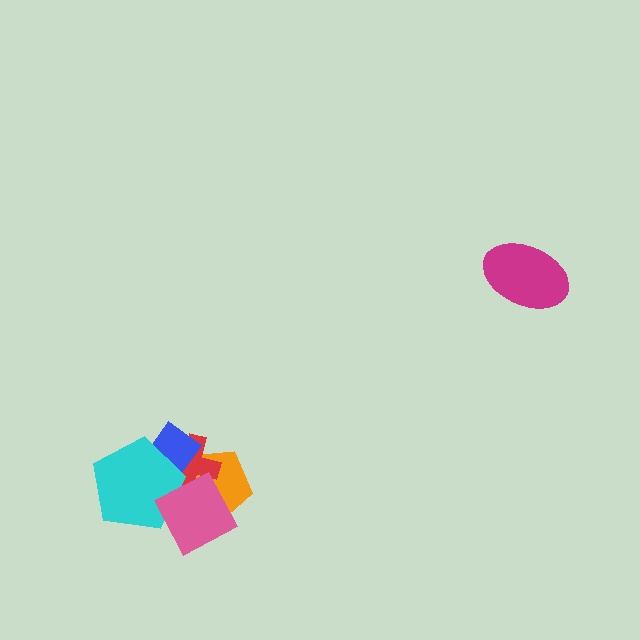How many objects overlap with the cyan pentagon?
4 objects overlap with the cyan pentagon.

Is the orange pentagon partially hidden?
Yes, it is partially covered by another shape.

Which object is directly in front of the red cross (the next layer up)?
The blue diamond is directly in front of the red cross.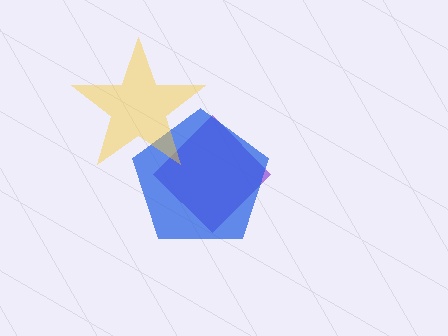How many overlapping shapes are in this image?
There are 3 overlapping shapes in the image.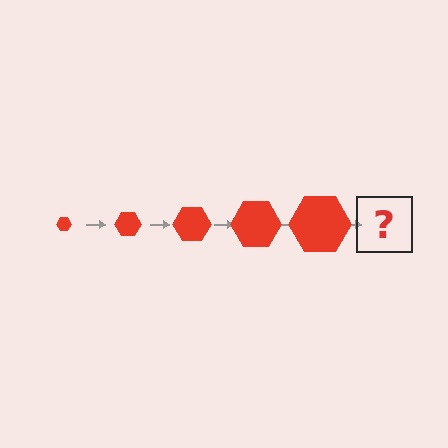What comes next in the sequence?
The next element should be a red hexagon, larger than the previous one.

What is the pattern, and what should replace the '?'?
The pattern is that the hexagon gets progressively larger each step. The '?' should be a red hexagon, larger than the previous one.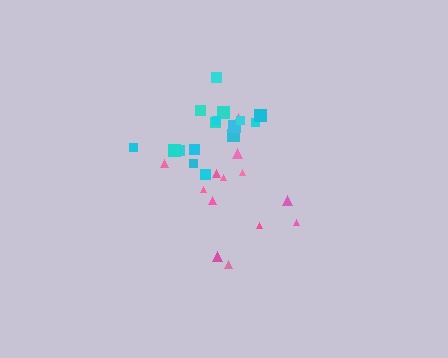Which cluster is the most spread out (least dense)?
Pink.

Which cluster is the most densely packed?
Cyan.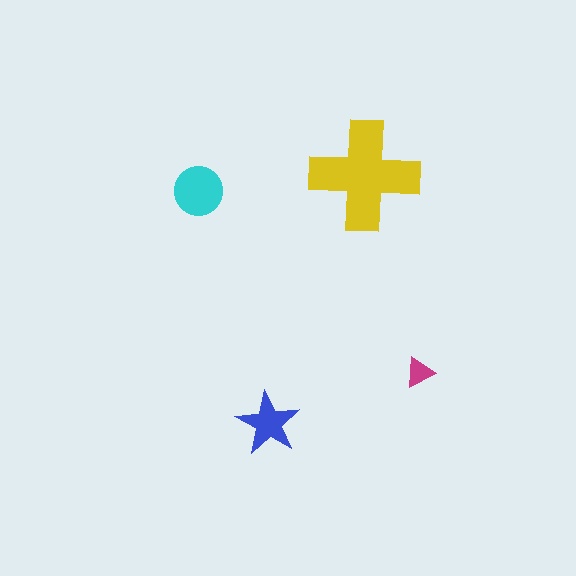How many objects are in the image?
There are 4 objects in the image.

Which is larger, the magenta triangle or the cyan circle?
The cyan circle.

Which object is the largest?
The yellow cross.